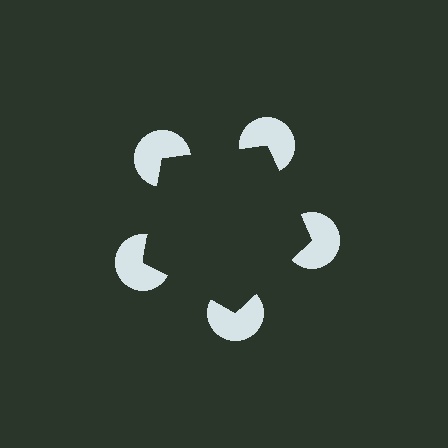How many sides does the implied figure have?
5 sides.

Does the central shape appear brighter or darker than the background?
It typically appears slightly darker than the background, even though no actual brightness change is drawn.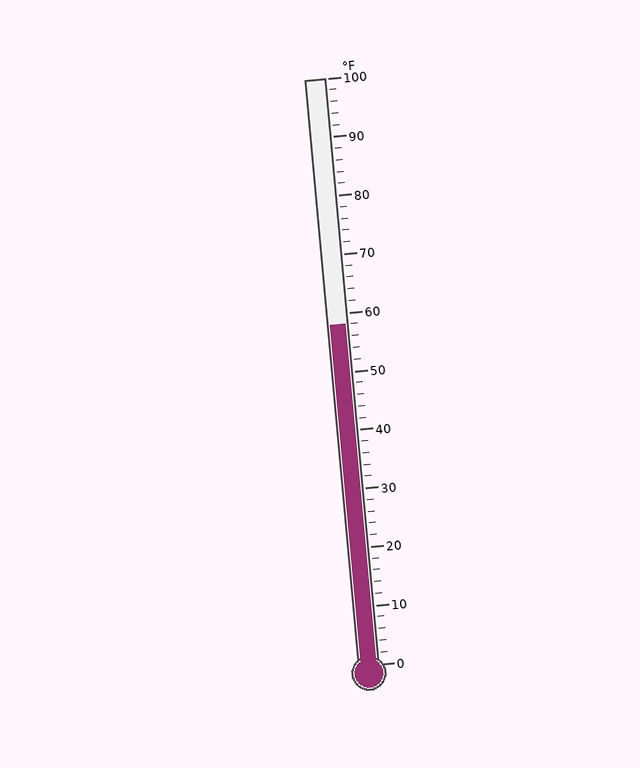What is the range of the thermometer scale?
The thermometer scale ranges from 0°F to 100°F.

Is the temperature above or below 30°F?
The temperature is above 30°F.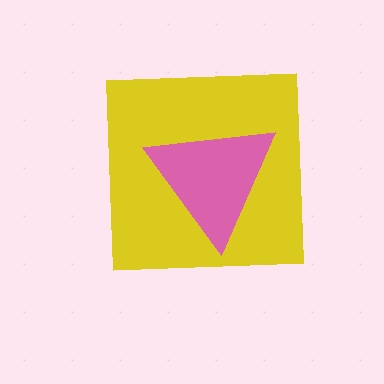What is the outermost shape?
The yellow square.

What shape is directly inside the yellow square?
The pink triangle.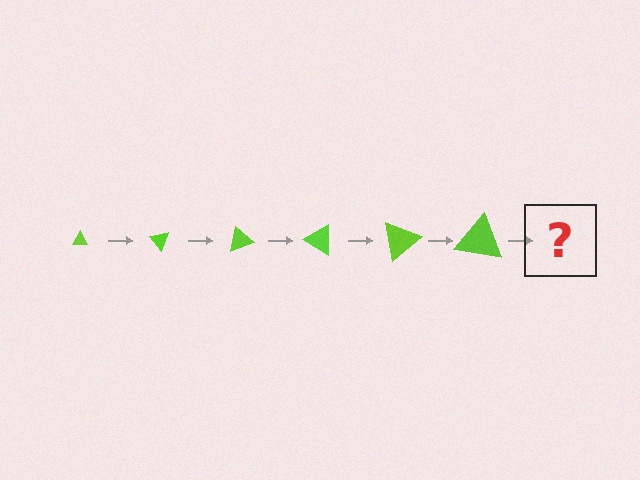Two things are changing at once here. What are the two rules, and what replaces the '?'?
The two rules are that the triangle grows larger each step and it rotates 50 degrees each step. The '?' should be a triangle, larger than the previous one and rotated 300 degrees from the start.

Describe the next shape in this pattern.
It should be a triangle, larger than the previous one and rotated 300 degrees from the start.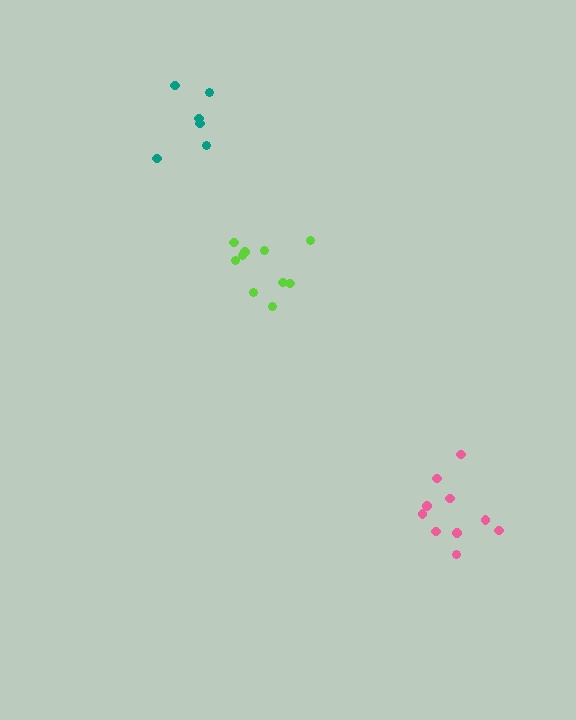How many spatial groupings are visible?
There are 3 spatial groupings.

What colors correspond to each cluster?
The clusters are colored: pink, teal, lime.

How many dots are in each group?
Group 1: 10 dots, Group 2: 6 dots, Group 3: 10 dots (26 total).